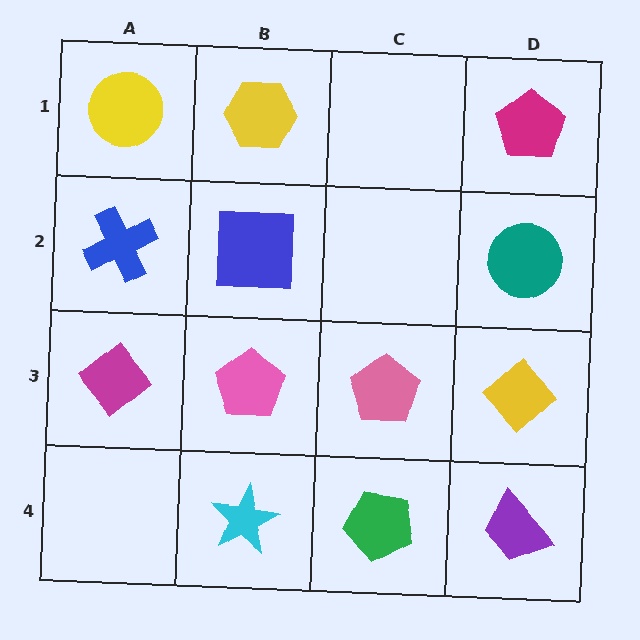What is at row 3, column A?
A magenta diamond.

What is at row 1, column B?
A yellow hexagon.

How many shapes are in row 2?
3 shapes.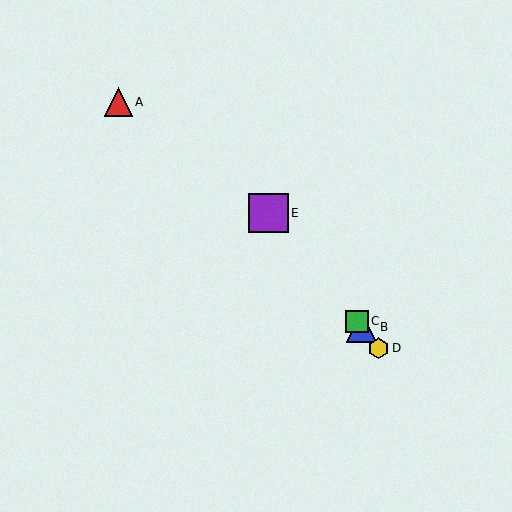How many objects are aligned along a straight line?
4 objects (B, C, D, E) are aligned along a straight line.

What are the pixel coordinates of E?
Object E is at (269, 213).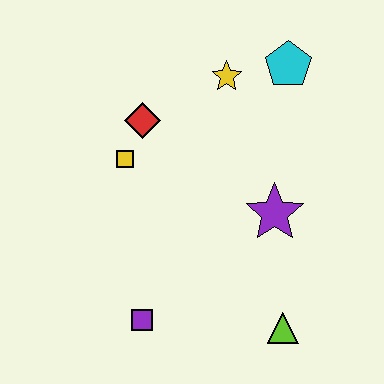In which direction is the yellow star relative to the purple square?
The yellow star is above the purple square.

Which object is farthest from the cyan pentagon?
The purple square is farthest from the cyan pentagon.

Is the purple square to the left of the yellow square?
No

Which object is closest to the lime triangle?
The purple star is closest to the lime triangle.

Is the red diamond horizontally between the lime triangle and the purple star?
No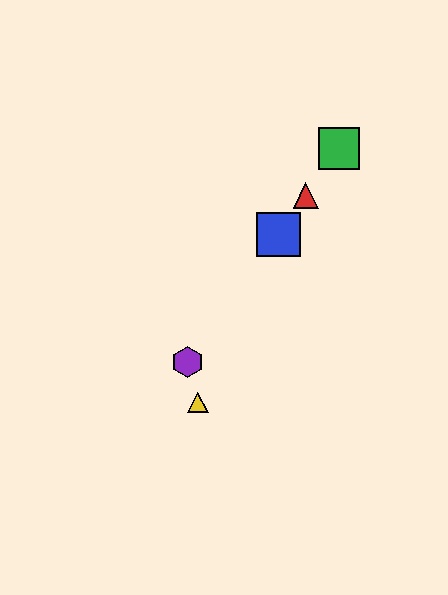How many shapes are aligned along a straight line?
4 shapes (the red triangle, the blue square, the green square, the purple hexagon) are aligned along a straight line.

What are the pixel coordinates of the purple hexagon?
The purple hexagon is at (188, 362).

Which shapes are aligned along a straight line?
The red triangle, the blue square, the green square, the purple hexagon are aligned along a straight line.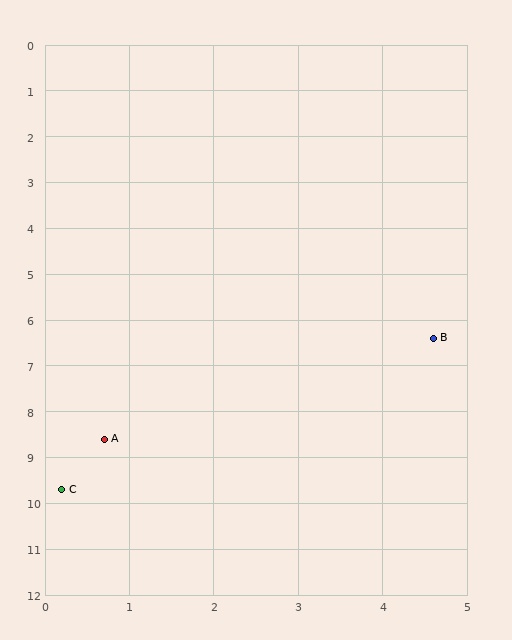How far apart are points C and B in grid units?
Points C and B are about 5.5 grid units apart.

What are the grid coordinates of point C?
Point C is at approximately (0.2, 9.7).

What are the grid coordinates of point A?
Point A is at approximately (0.7, 8.6).